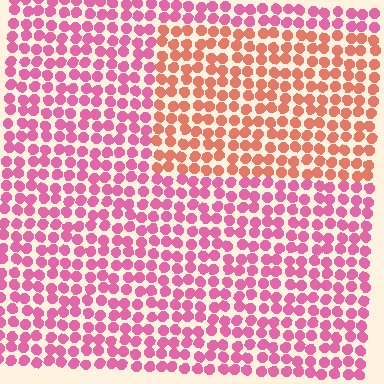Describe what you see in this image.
The image is filled with small pink elements in a uniform arrangement. A rectangle-shaped region is visible where the elements are tinted to a slightly different hue, forming a subtle color boundary.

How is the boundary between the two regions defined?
The boundary is defined purely by a slight shift in hue (about 40 degrees). Spacing, size, and orientation are identical on both sides.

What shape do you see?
I see a rectangle.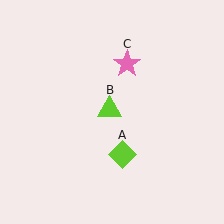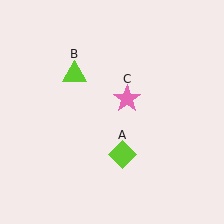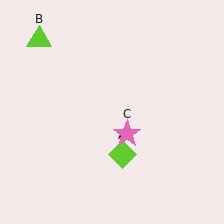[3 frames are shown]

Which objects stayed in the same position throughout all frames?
Lime diamond (object A) remained stationary.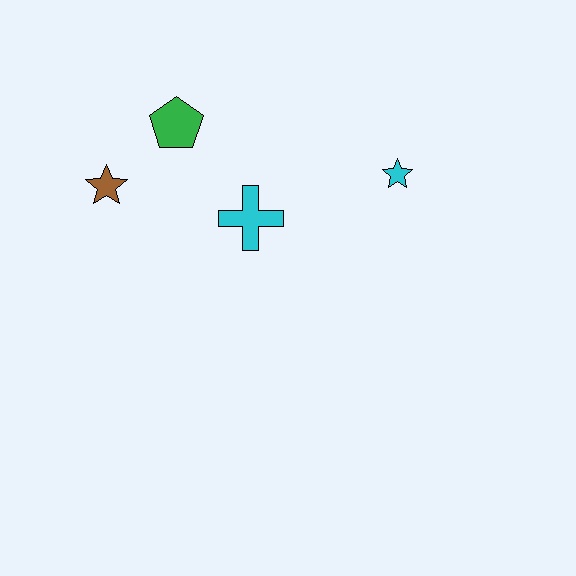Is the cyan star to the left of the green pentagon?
No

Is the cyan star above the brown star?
Yes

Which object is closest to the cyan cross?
The green pentagon is closest to the cyan cross.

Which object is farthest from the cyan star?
The brown star is farthest from the cyan star.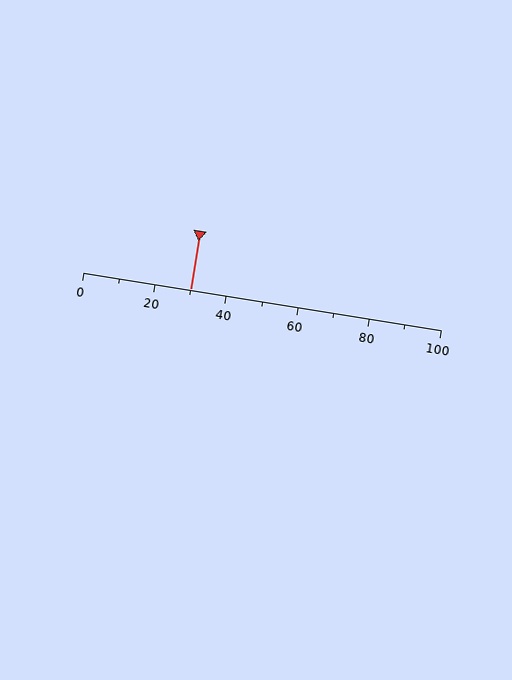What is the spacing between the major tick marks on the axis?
The major ticks are spaced 20 apart.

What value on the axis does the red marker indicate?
The marker indicates approximately 30.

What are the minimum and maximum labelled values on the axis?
The axis runs from 0 to 100.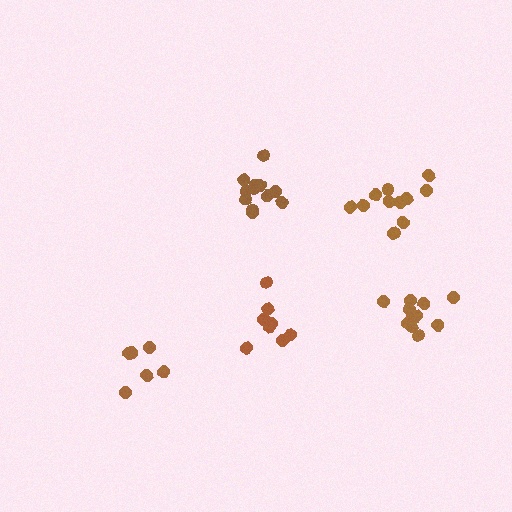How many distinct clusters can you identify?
There are 5 distinct clusters.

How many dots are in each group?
Group 1: 8 dots, Group 2: 12 dots, Group 3: 6 dots, Group 4: 11 dots, Group 5: 12 dots (49 total).